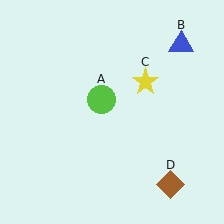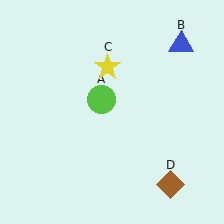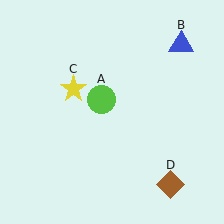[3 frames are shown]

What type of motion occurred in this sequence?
The yellow star (object C) rotated counterclockwise around the center of the scene.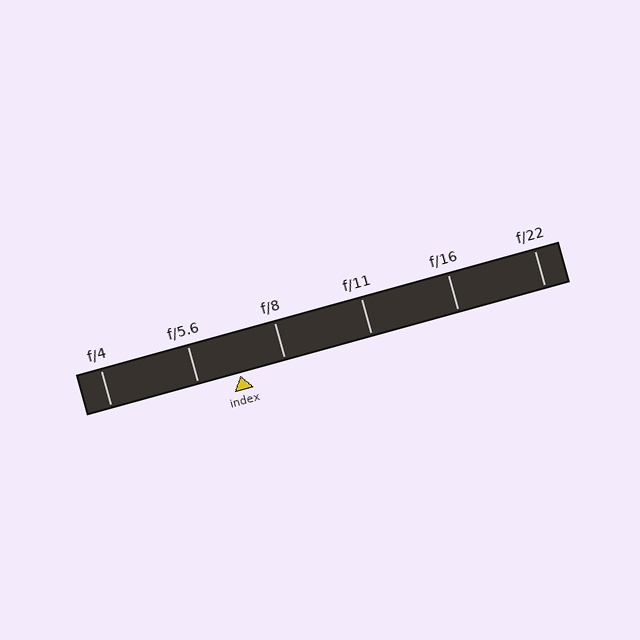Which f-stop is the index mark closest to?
The index mark is closest to f/5.6.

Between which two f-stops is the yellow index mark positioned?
The index mark is between f/5.6 and f/8.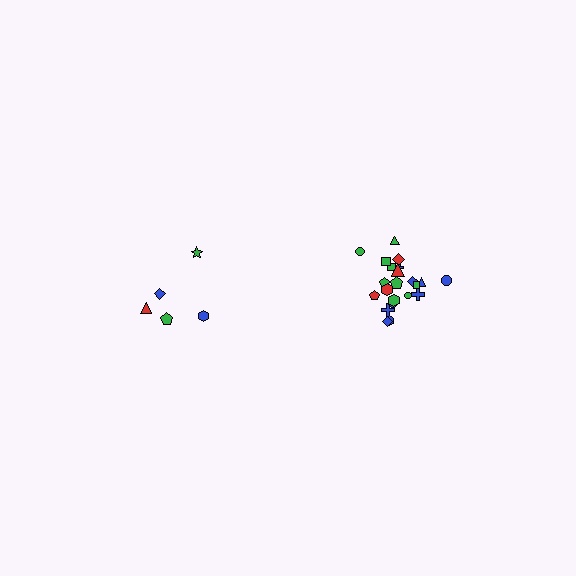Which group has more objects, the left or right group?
The right group.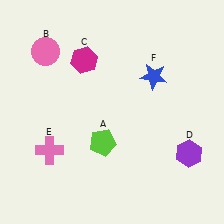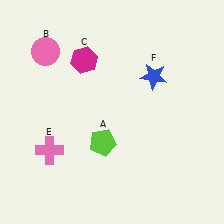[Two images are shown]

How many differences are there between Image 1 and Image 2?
There is 1 difference between the two images.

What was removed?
The purple hexagon (D) was removed in Image 2.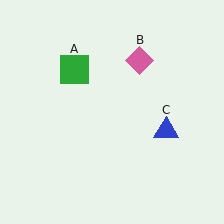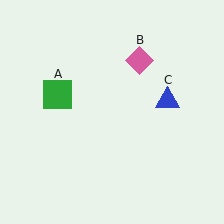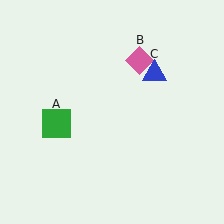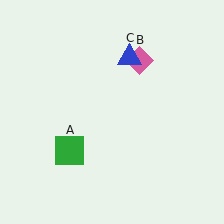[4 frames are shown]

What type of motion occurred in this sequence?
The green square (object A), blue triangle (object C) rotated counterclockwise around the center of the scene.